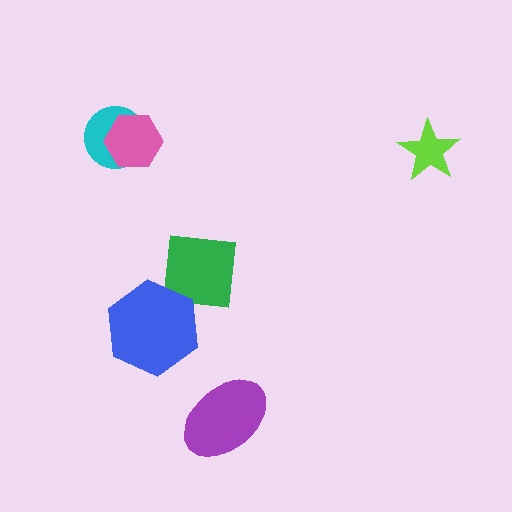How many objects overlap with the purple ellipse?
0 objects overlap with the purple ellipse.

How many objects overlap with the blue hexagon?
1 object overlaps with the blue hexagon.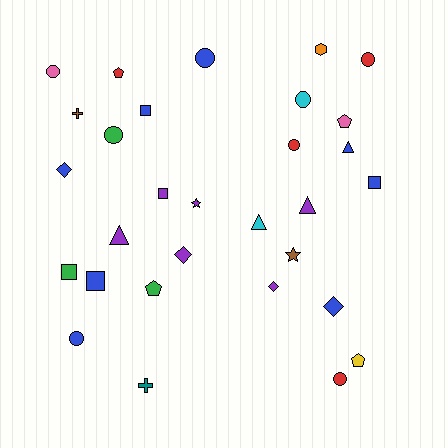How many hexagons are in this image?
There is 1 hexagon.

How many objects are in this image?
There are 30 objects.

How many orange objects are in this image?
There is 1 orange object.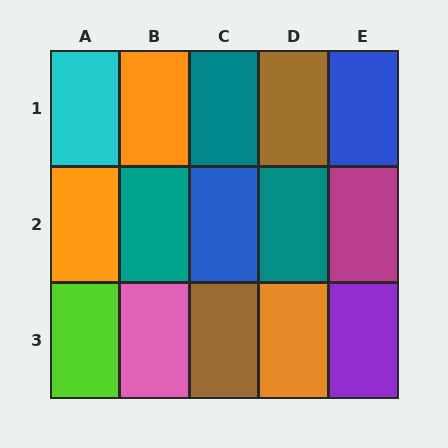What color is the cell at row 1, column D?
Brown.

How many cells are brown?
2 cells are brown.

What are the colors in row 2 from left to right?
Orange, teal, blue, teal, magenta.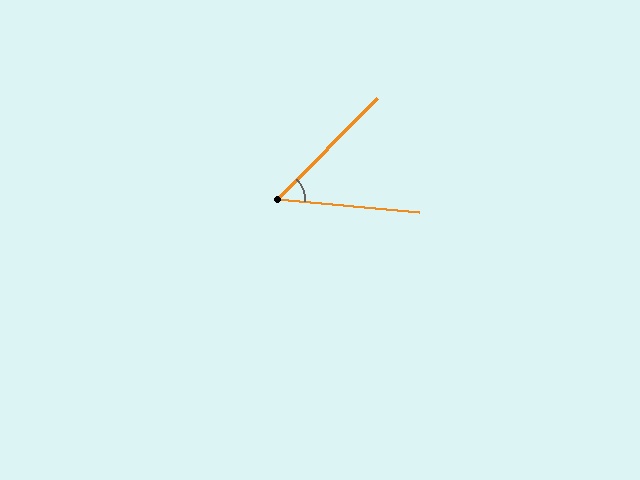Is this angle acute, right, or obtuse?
It is acute.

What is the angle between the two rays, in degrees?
Approximately 51 degrees.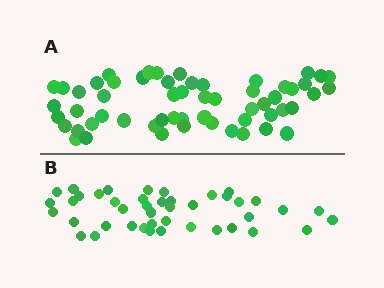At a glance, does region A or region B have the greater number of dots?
Region A (the top region) has more dots.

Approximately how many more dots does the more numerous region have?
Region A has approximately 15 more dots than region B.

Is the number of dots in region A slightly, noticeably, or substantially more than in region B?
Region A has noticeably more, but not dramatically so. The ratio is roughly 1.3 to 1.